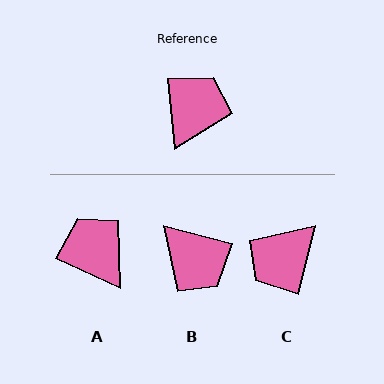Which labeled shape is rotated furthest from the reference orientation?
C, about 161 degrees away.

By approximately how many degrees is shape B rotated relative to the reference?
Approximately 109 degrees clockwise.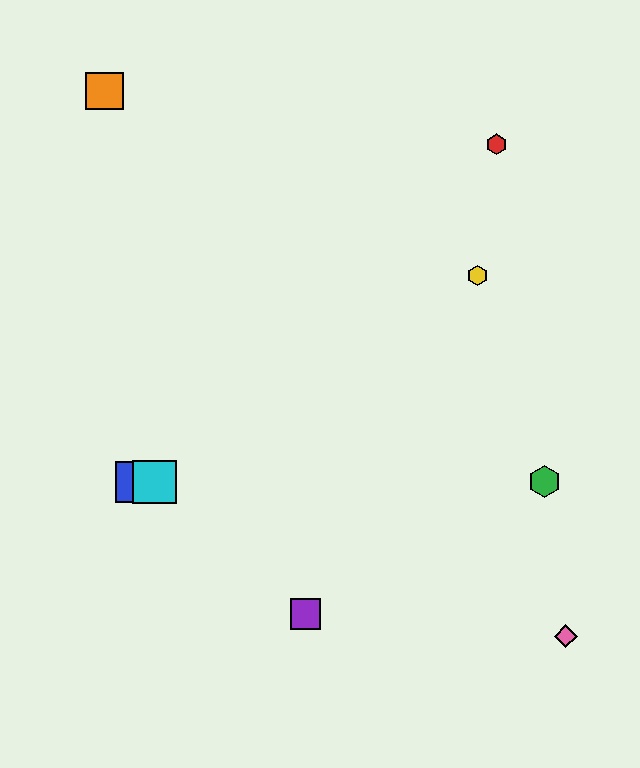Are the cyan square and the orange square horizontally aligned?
No, the cyan square is at y≈482 and the orange square is at y≈91.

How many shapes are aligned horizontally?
3 shapes (the blue square, the green hexagon, the cyan square) are aligned horizontally.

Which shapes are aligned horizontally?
The blue square, the green hexagon, the cyan square are aligned horizontally.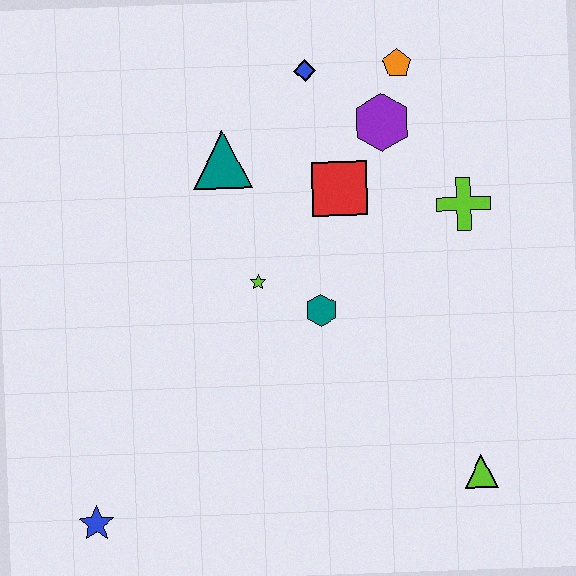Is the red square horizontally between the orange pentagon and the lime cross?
No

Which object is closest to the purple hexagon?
The orange pentagon is closest to the purple hexagon.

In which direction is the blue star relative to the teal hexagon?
The blue star is to the left of the teal hexagon.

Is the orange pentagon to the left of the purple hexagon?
No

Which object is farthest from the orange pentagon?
The blue star is farthest from the orange pentagon.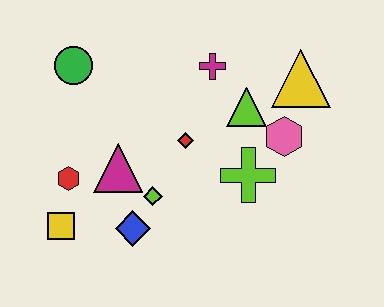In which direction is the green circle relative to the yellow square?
The green circle is above the yellow square.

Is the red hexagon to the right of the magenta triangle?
No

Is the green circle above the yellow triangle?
Yes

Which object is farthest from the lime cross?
The green circle is farthest from the lime cross.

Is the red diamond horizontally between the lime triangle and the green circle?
Yes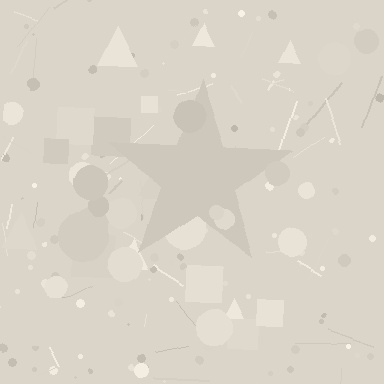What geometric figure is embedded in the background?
A star is embedded in the background.